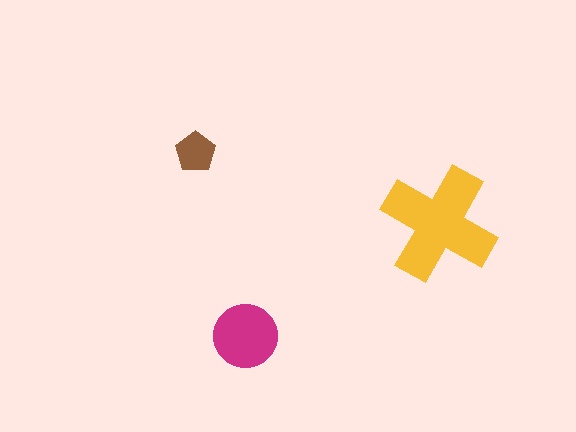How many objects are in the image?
There are 3 objects in the image.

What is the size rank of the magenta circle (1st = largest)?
2nd.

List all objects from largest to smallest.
The yellow cross, the magenta circle, the brown pentagon.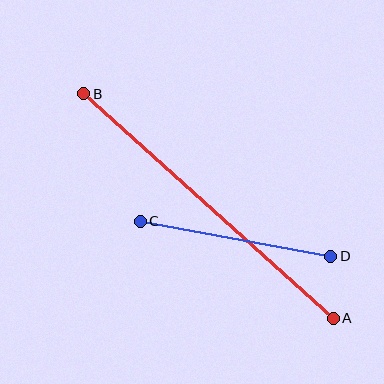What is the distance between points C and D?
The distance is approximately 194 pixels.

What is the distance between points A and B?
The distance is approximately 335 pixels.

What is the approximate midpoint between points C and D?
The midpoint is at approximately (235, 239) pixels.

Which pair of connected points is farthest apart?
Points A and B are farthest apart.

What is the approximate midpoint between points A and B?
The midpoint is at approximately (209, 206) pixels.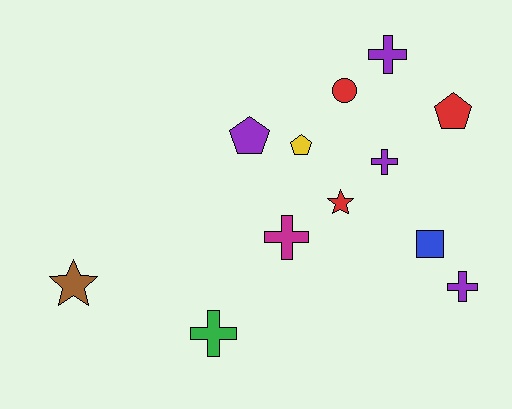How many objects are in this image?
There are 12 objects.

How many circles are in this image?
There is 1 circle.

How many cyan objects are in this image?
There are no cyan objects.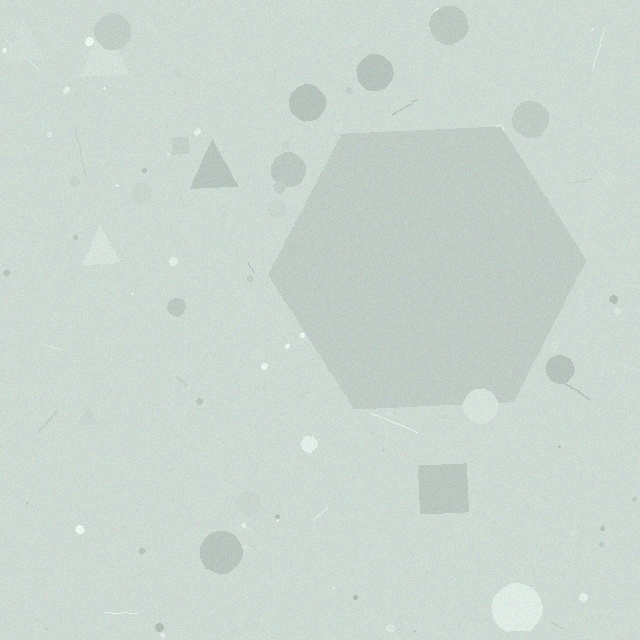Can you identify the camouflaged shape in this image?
The camouflaged shape is a hexagon.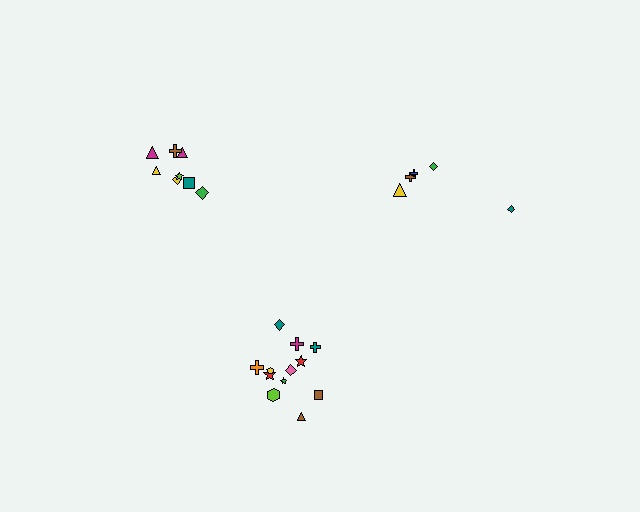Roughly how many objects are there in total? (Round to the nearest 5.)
Roughly 25 objects in total.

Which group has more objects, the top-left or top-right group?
The top-left group.